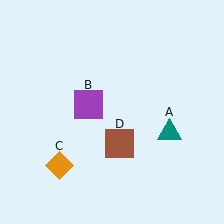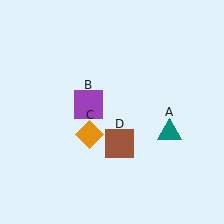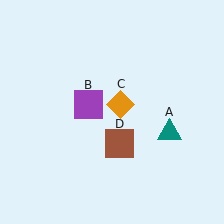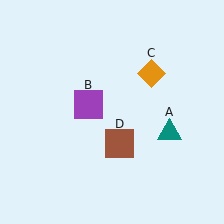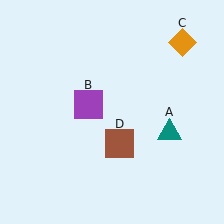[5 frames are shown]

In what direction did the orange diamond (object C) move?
The orange diamond (object C) moved up and to the right.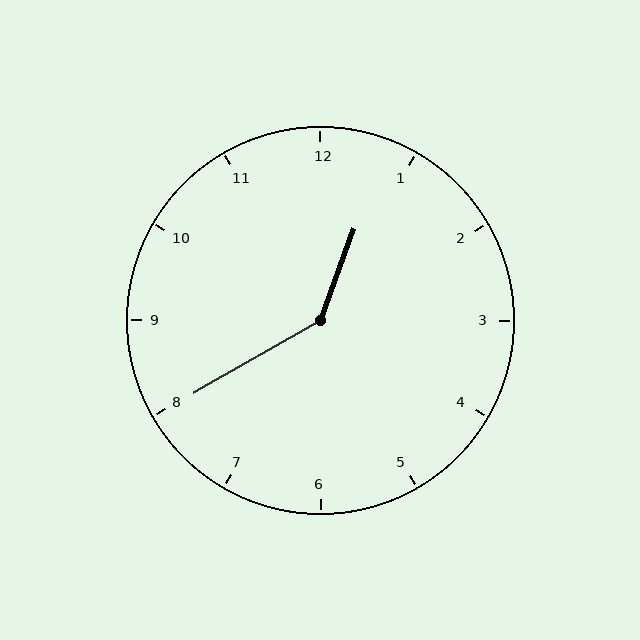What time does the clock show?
12:40.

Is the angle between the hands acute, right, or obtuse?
It is obtuse.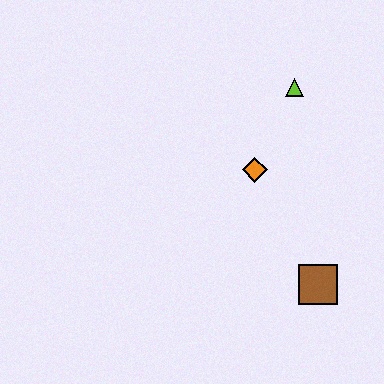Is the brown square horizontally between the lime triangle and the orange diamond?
No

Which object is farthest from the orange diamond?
The brown square is farthest from the orange diamond.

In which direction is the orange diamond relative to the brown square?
The orange diamond is above the brown square.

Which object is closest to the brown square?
The orange diamond is closest to the brown square.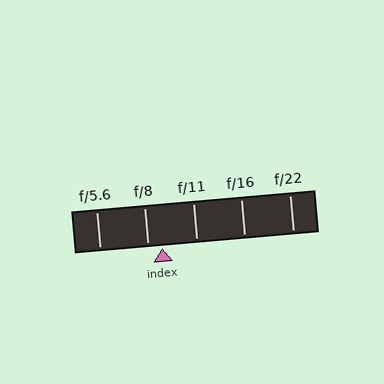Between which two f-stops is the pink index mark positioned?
The index mark is between f/8 and f/11.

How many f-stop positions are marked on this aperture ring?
There are 5 f-stop positions marked.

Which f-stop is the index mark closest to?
The index mark is closest to f/8.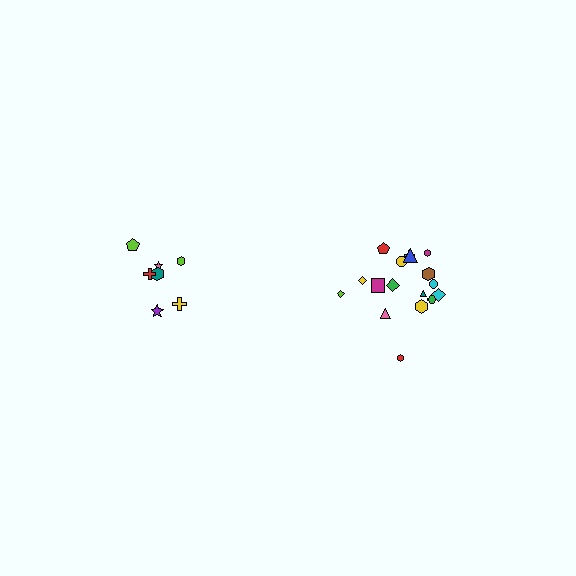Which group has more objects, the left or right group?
The right group.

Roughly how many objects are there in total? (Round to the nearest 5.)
Roughly 25 objects in total.